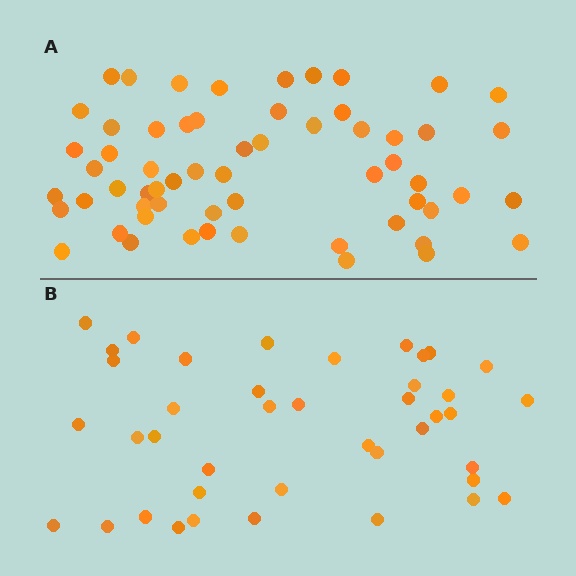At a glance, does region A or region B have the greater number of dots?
Region A (the top region) has more dots.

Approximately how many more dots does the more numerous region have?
Region A has approximately 20 more dots than region B.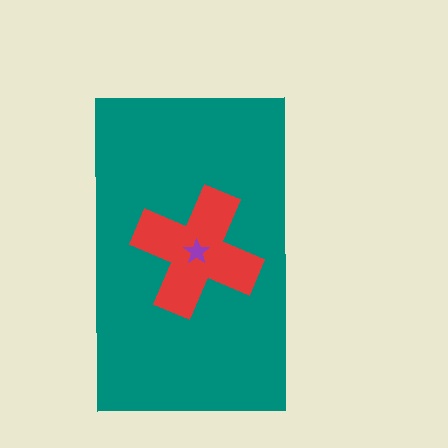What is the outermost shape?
The teal rectangle.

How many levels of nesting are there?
3.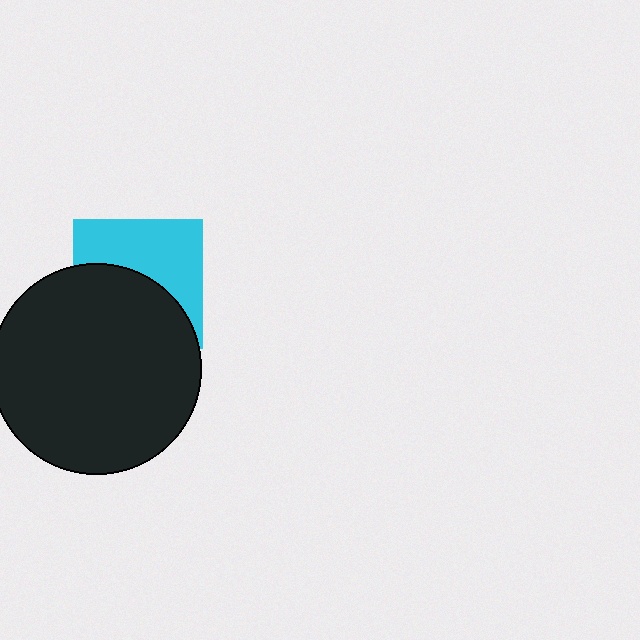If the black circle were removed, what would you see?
You would see the complete cyan square.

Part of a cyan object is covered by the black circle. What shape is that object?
It is a square.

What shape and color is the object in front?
The object in front is a black circle.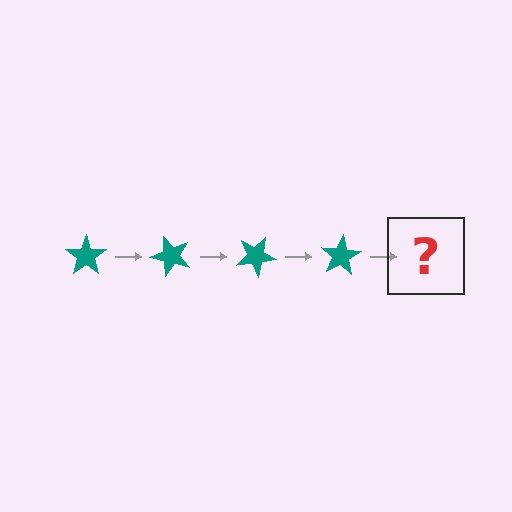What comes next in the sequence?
The next element should be a teal star rotated 200 degrees.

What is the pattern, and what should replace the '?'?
The pattern is that the star rotates 50 degrees each step. The '?' should be a teal star rotated 200 degrees.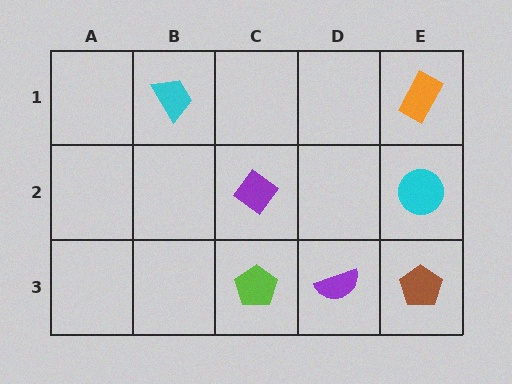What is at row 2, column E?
A cyan circle.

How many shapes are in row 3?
3 shapes.